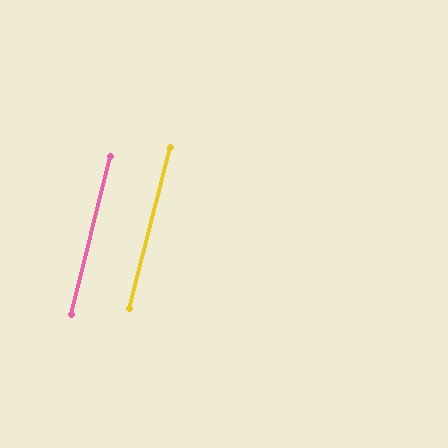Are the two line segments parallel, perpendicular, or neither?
Parallel — their directions differ by only 0.5°.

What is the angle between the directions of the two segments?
Approximately 0 degrees.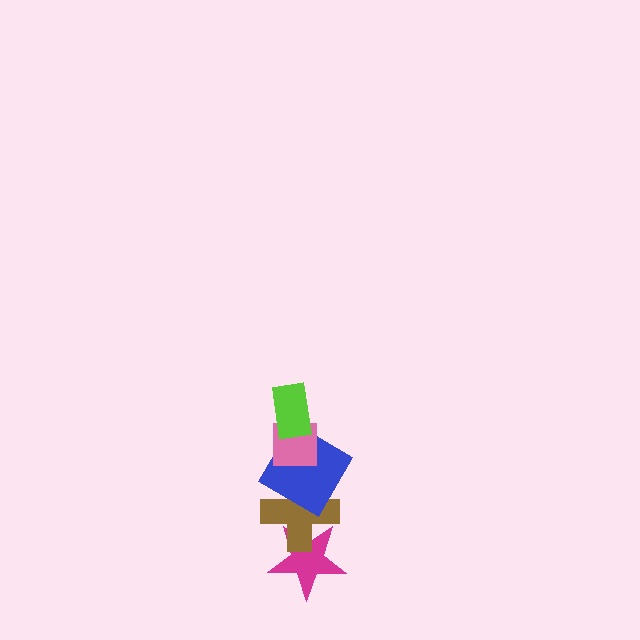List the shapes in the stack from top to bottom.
From top to bottom: the lime rectangle, the pink square, the blue diamond, the brown cross, the magenta star.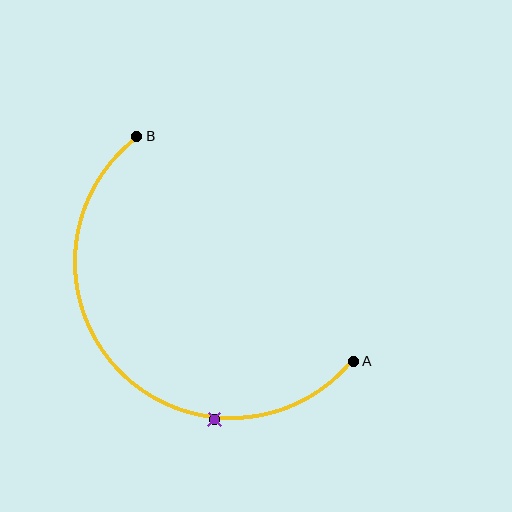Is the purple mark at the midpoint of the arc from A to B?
No. The purple mark lies on the arc but is closer to endpoint A. The arc midpoint would be at the point on the curve equidistant along the arc from both A and B.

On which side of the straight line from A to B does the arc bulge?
The arc bulges below and to the left of the straight line connecting A and B.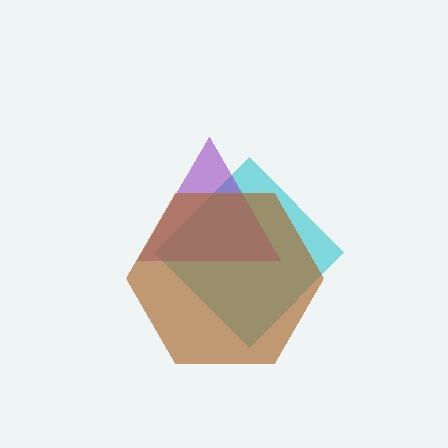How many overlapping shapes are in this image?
There are 3 overlapping shapes in the image.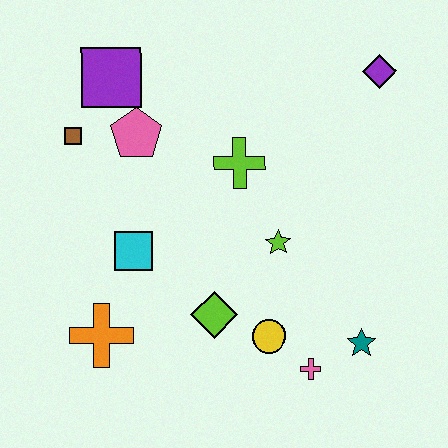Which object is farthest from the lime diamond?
The purple diamond is farthest from the lime diamond.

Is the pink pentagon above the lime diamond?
Yes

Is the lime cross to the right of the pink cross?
No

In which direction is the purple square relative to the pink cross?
The purple square is above the pink cross.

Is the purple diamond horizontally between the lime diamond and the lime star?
No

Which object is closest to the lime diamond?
The yellow circle is closest to the lime diamond.